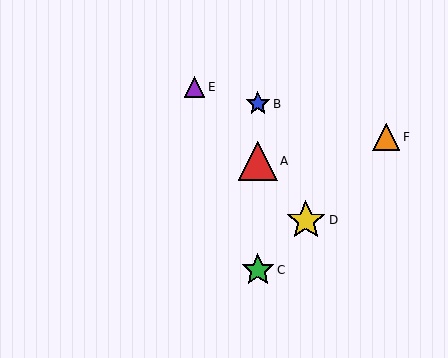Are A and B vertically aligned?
Yes, both are at x≈258.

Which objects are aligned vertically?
Objects A, B, C are aligned vertically.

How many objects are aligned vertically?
3 objects (A, B, C) are aligned vertically.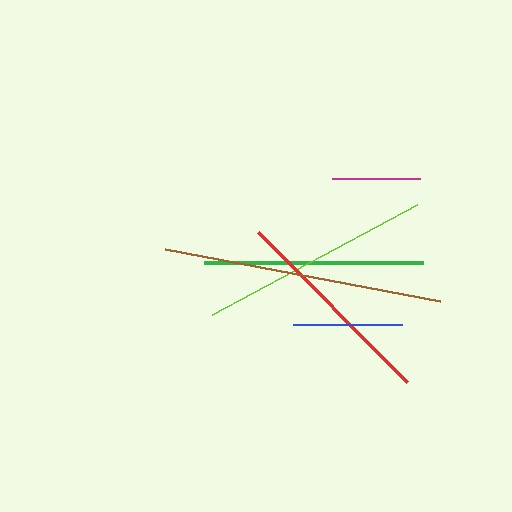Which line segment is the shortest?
The magenta line is the shortest at approximately 88 pixels.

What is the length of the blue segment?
The blue segment is approximately 109 pixels long.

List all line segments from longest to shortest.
From longest to shortest: brown, lime, green, red, blue, magenta.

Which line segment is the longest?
The brown line is the longest at approximately 280 pixels.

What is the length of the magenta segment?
The magenta segment is approximately 88 pixels long.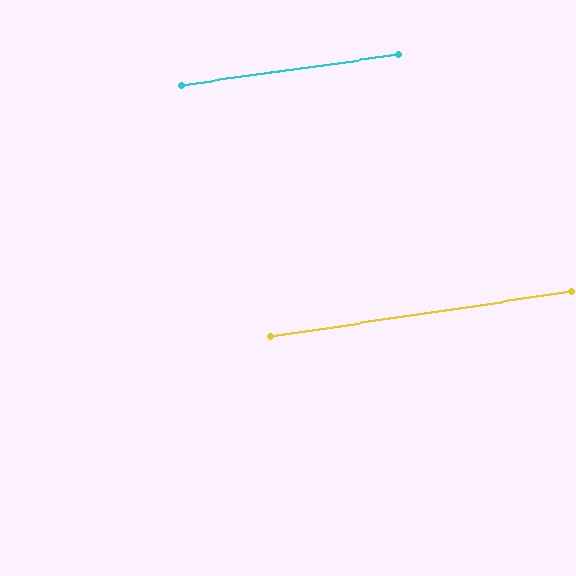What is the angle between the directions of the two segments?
Approximately 1 degree.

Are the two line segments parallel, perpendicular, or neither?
Parallel — their directions differ by only 0.6°.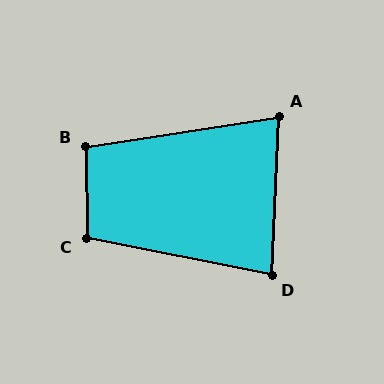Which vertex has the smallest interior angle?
A, at approximately 78 degrees.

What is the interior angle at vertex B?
Approximately 98 degrees (obtuse).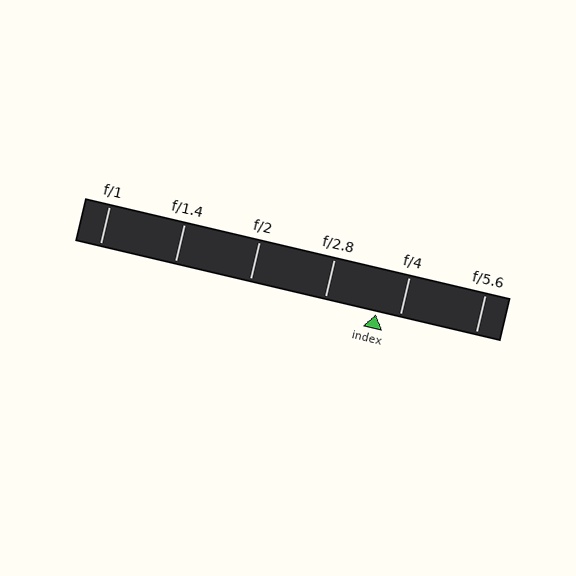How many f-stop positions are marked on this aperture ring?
There are 6 f-stop positions marked.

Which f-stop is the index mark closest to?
The index mark is closest to f/4.